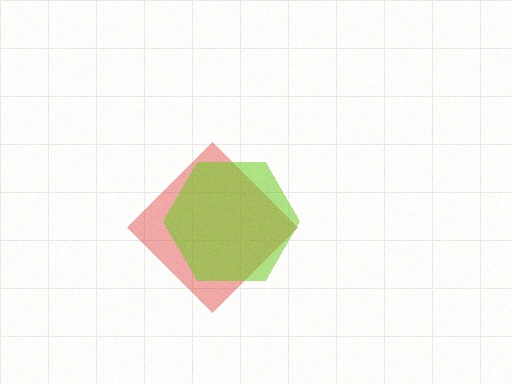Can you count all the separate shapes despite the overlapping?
Yes, there are 2 separate shapes.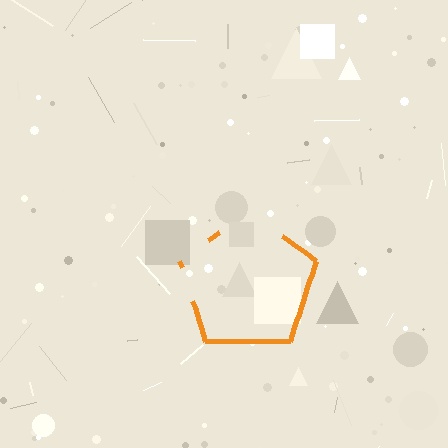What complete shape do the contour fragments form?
The contour fragments form a pentagon.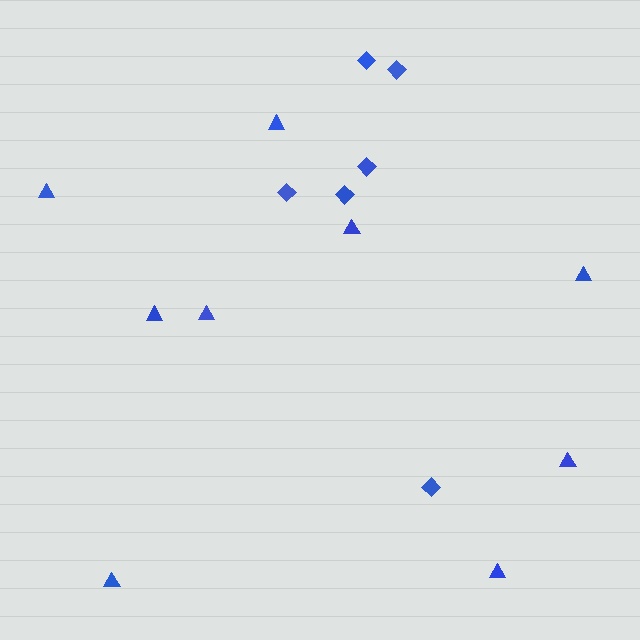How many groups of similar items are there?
There are 2 groups: one group of diamonds (6) and one group of triangles (9).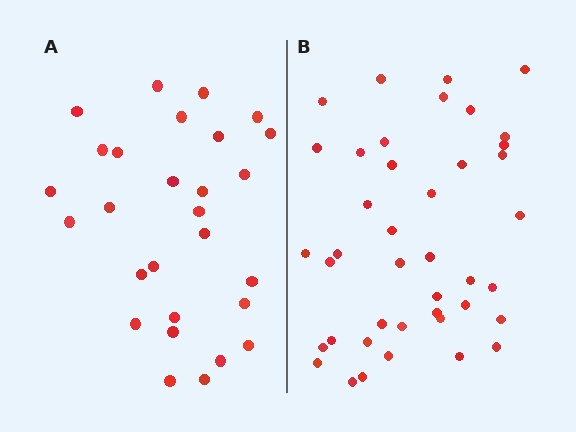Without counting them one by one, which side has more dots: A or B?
Region B (the right region) has more dots.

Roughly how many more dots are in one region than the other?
Region B has approximately 15 more dots than region A.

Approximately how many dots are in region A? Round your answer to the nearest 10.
About 30 dots. (The exact count is 28, which rounds to 30.)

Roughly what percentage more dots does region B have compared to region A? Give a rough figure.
About 45% more.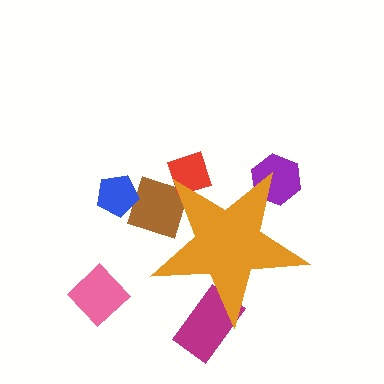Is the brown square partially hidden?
Yes, the brown square is partially hidden behind the orange star.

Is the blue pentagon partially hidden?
No, the blue pentagon is fully visible.